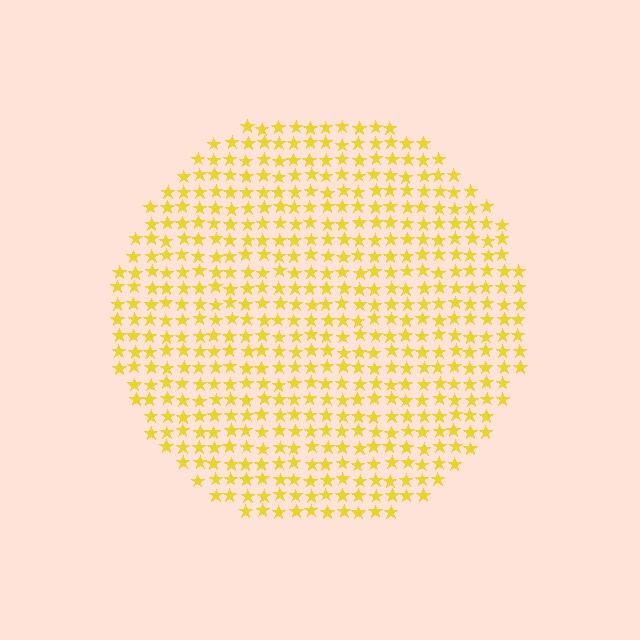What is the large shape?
The large shape is a circle.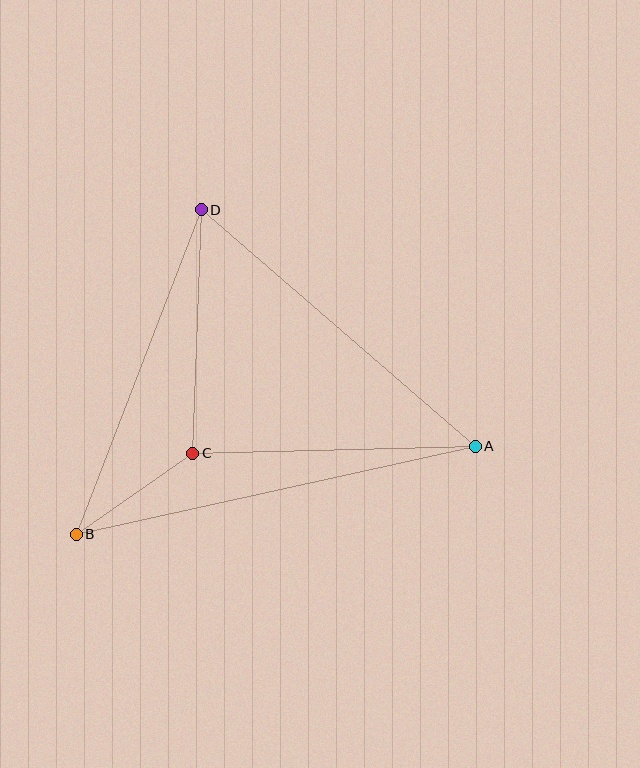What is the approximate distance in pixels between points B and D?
The distance between B and D is approximately 348 pixels.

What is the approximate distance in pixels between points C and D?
The distance between C and D is approximately 244 pixels.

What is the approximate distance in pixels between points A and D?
The distance between A and D is approximately 362 pixels.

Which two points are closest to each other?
Points B and C are closest to each other.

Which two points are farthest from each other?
Points A and B are farthest from each other.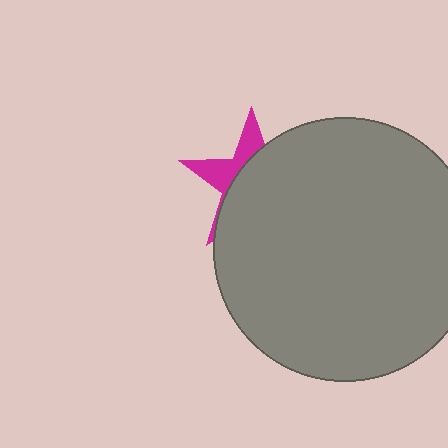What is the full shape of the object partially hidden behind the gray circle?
The partially hidden object is a magenta star.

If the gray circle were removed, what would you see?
You would see the complete magenta star.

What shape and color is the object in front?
The object in front is a gray circle.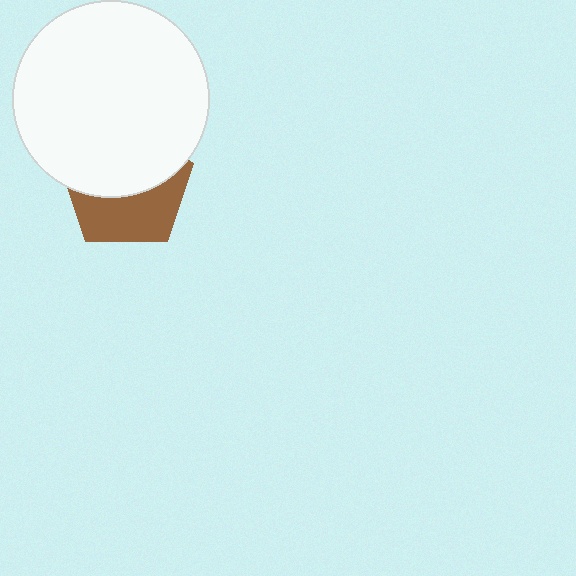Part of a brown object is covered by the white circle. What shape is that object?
It is a pentagon.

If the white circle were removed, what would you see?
You would see the complete brown pentagon.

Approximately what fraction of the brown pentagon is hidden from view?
Roughly 56% of the brown pentagon is hidden behind the white circle.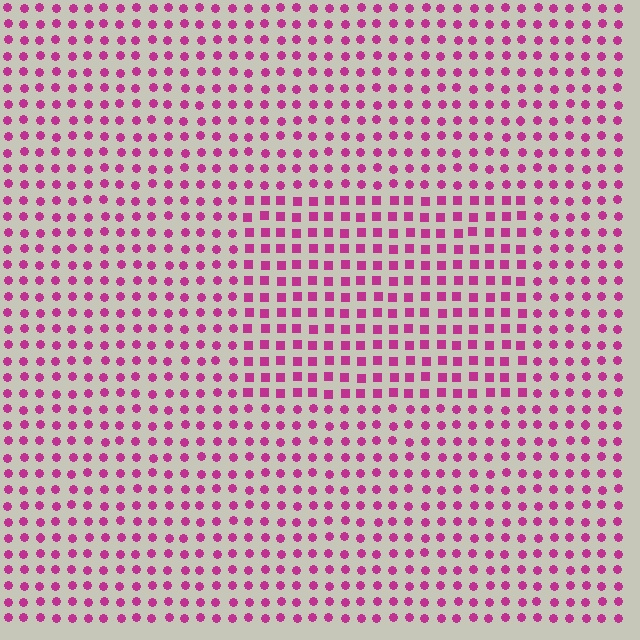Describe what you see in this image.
The image is filled with small magenta elements arranged in a uniform grid. A rectangle-shaped region contains squares, while the surrounding area contains circles. The boundary is defined purely by the change in element shape.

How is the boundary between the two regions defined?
The boundary is defined by a change in element shape: squares inside vs. circles outside. All elements share the same color and spacing.